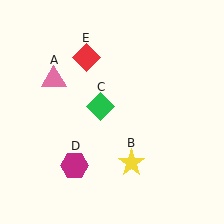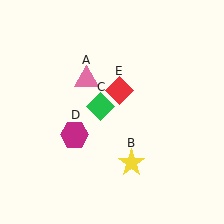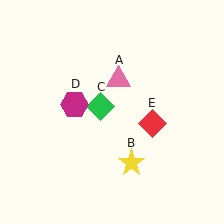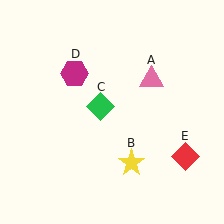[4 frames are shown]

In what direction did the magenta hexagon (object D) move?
The magenta hexagon (object D) moved up.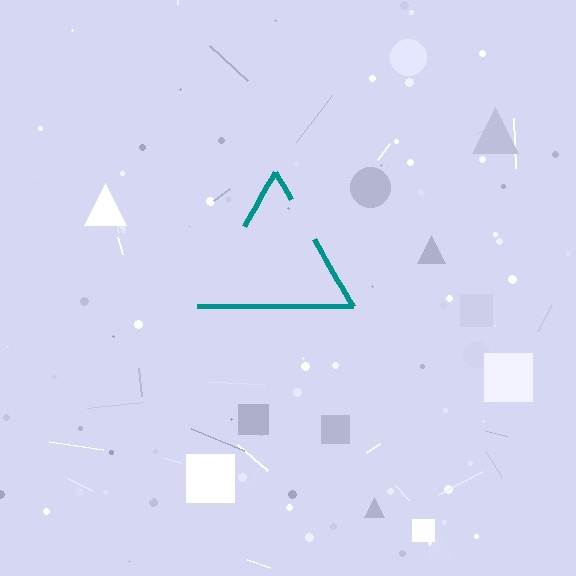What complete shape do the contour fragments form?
The contour fragments form a triangle.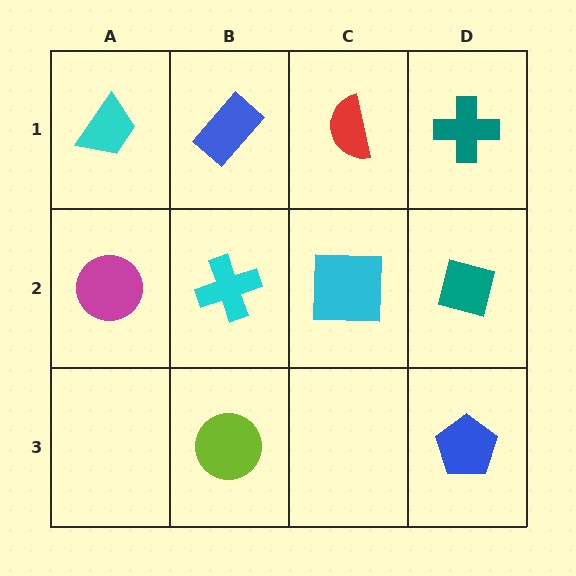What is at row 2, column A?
A magenta circle.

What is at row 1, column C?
A red semicircle.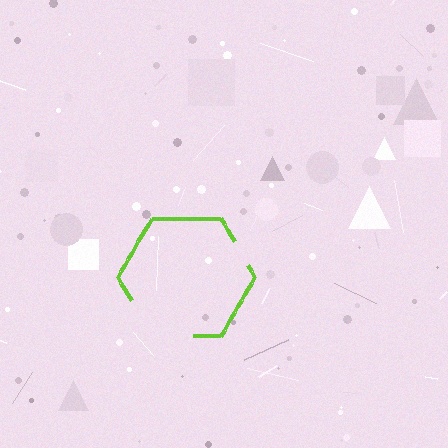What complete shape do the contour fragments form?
The contour fragments form a hexagon.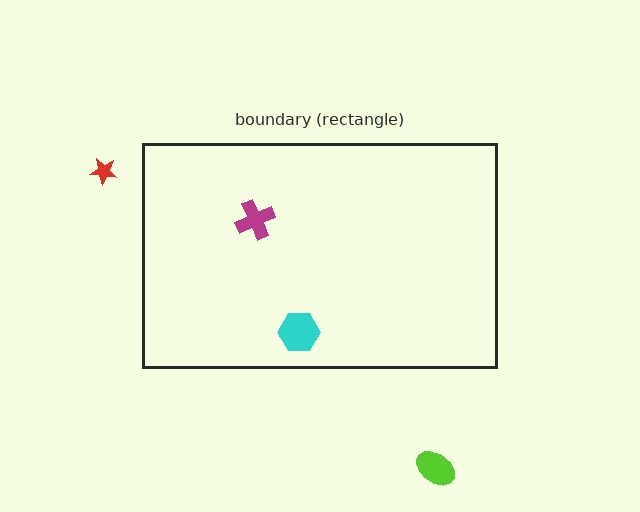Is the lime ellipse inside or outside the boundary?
Outside.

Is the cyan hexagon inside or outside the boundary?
Inside.